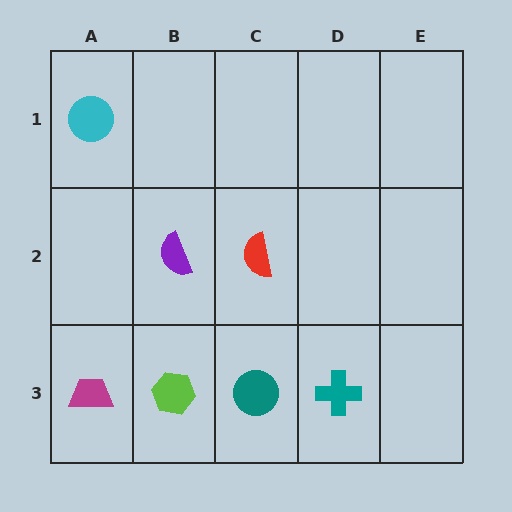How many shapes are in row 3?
4 shapes.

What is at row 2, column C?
A red semicircle.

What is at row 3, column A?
A magenta trapezoid.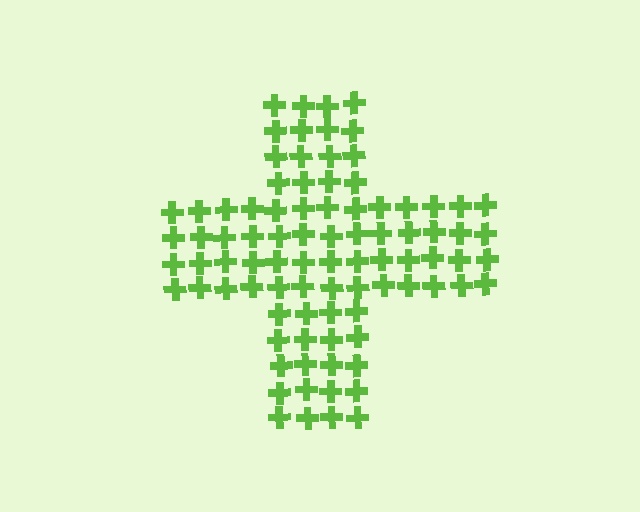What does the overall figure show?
The overall figure shows a cross.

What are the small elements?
The small elements are crosses.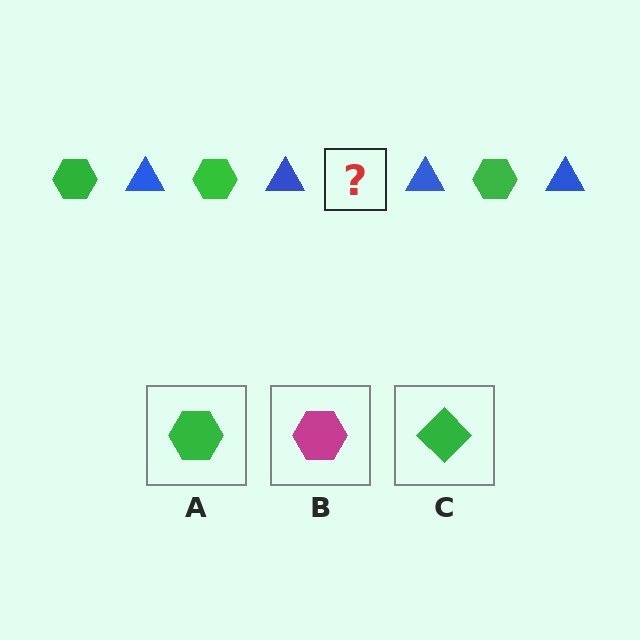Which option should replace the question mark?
Option A.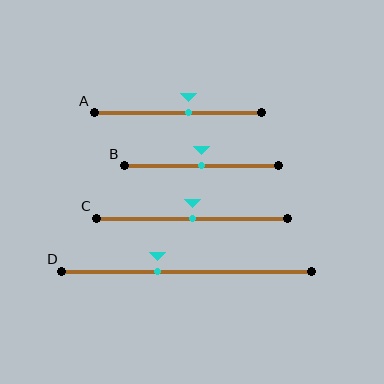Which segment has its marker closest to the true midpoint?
Segment B has its marker closest to the true midpoint.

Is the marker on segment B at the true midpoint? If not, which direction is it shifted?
Yes, the marker on segment B is at the true midpoint.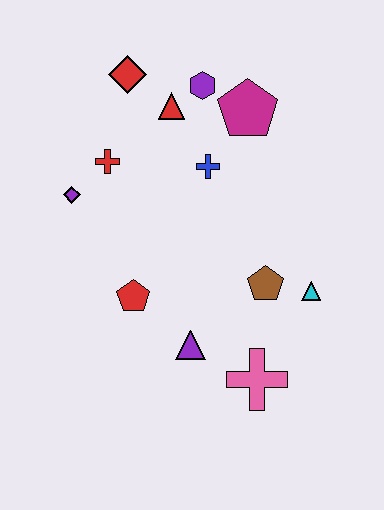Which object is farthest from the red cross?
The pink cross is farthest from the red cross.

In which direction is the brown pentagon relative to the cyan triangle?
The brown pentagon is to the left of the cyan triangle.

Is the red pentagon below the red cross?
Yes